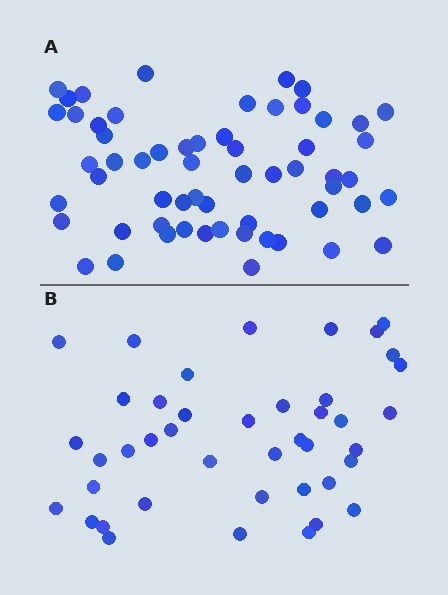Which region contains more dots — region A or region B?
Region A (the top region) has more dots.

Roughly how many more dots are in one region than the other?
Region A has approximately 15 more dots than region B.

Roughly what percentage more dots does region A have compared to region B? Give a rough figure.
About 40% more.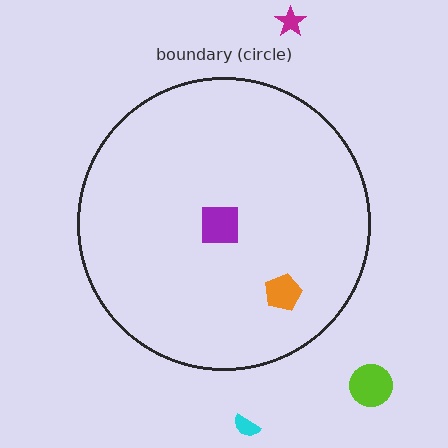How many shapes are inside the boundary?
2 inside, 3 outside.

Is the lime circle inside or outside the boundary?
Outside.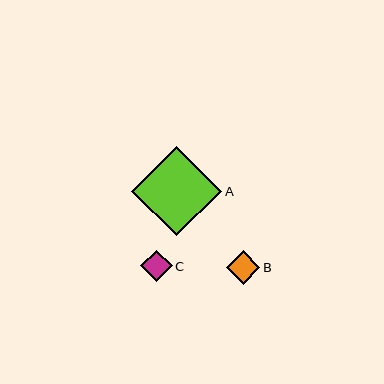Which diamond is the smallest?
Diamond C is the smallest with a size of approximately 32 pixels.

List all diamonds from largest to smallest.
From largest to smallest: A, B, C.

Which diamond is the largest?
Diamond A is the largest with a size of approximately 90 pixels.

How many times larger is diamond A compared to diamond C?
Diamond A is approximately 2.8 times the size of diamond C.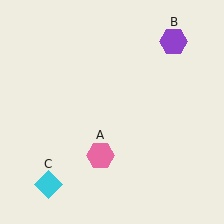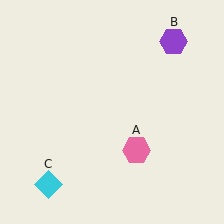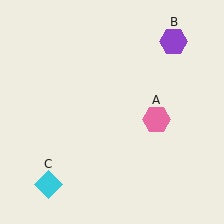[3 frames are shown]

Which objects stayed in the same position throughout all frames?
Purple hexagon (object B) and cyan diamond (object C) remained stationary.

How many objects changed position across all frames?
1 object changed position: pink hexagon (object A).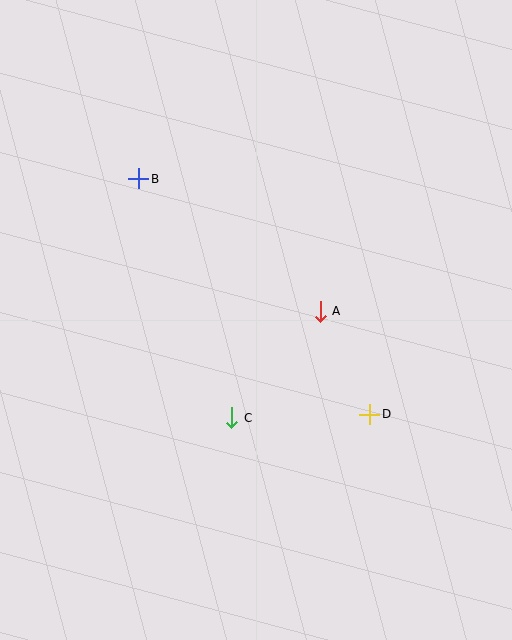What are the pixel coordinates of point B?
Point B is at (139, 179).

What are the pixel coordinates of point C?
Point C is at (232, 418).